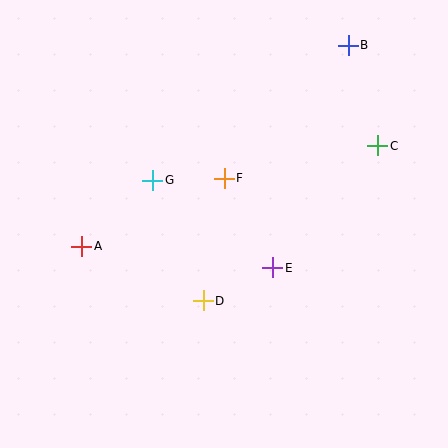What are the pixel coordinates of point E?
Point E is at (273, 268).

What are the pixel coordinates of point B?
Point B is at (348, 45).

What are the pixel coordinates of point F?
Point F is at (224, 178).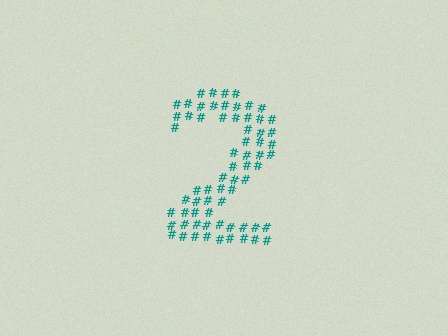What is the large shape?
The large shape is the digit 2.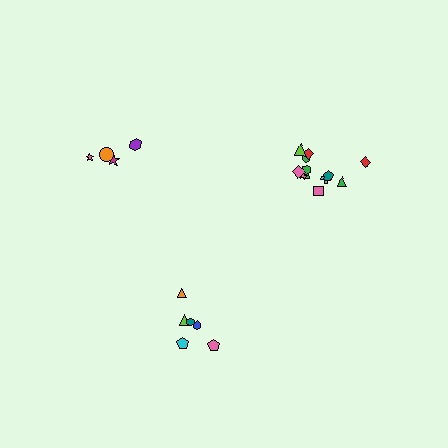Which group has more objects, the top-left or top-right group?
The top-right group.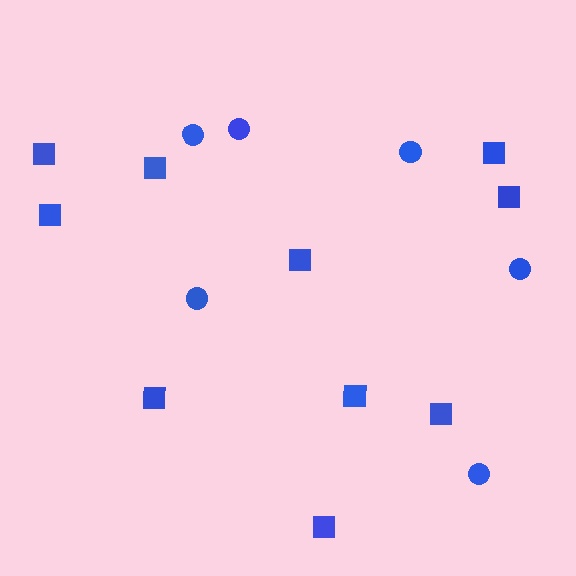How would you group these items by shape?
There are 2 groups: one group of circles (6) and one group of squares (10).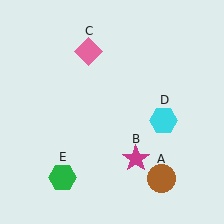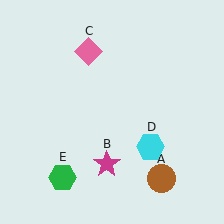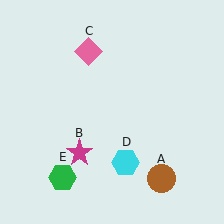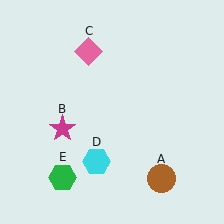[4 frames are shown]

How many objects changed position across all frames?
2 objects changed position: magenta star (object B), cyan hexagon (object D).